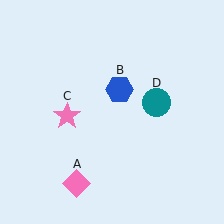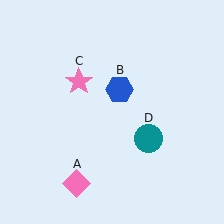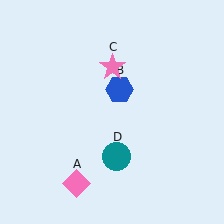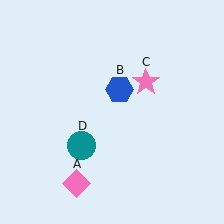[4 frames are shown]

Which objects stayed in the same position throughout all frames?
Pink diamond (object A) and blue hexagon (object B) remained stationary.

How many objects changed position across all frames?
2 objects changed position: pink star (object C), teal circle (object D).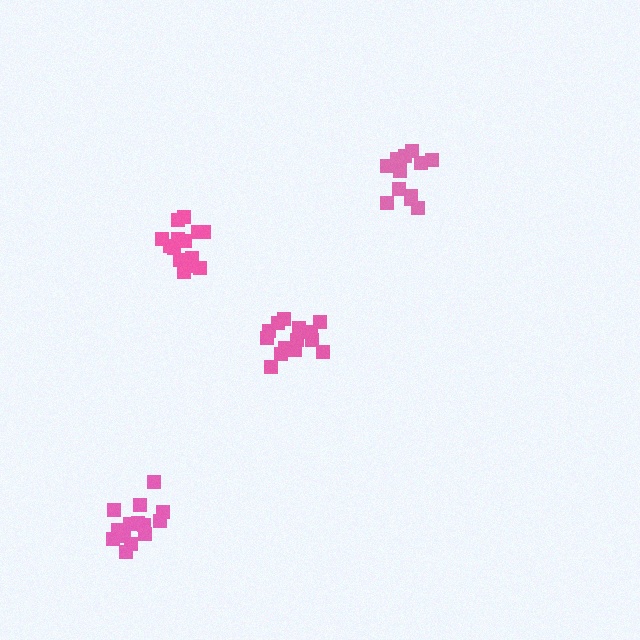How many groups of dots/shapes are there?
There are 4 groups.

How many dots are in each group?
Group 1: 14 dots, Group 2: 16 dots, Group 3: 14 dots, Group 4: 16 dots (60 total).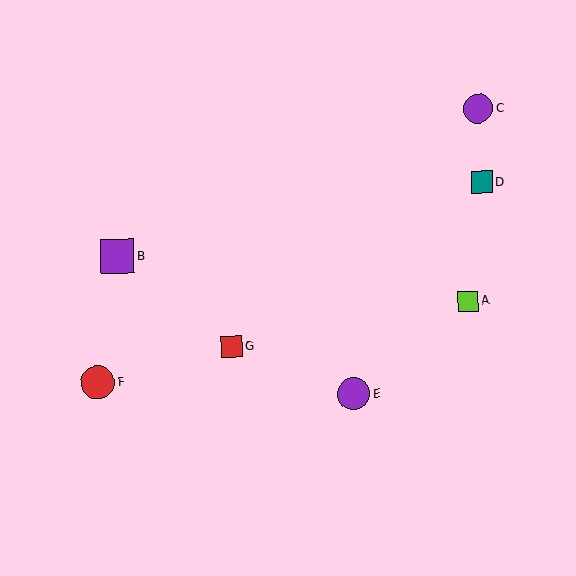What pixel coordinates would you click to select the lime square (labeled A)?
Click at (468, 301) to select the lime square A.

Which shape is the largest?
The purple square (labeled B) is the largest.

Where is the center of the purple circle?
The center of the purple circle is at (478, 108).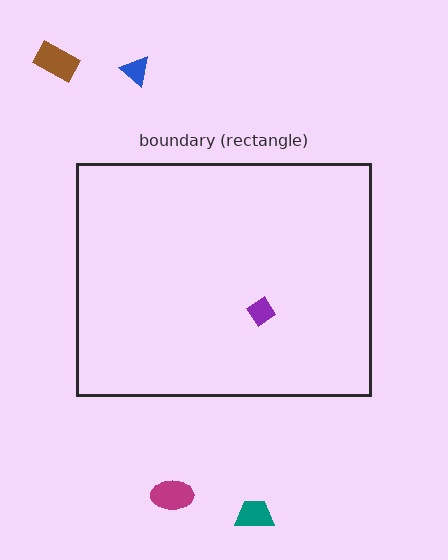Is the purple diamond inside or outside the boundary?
Inside.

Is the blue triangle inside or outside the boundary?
Outside.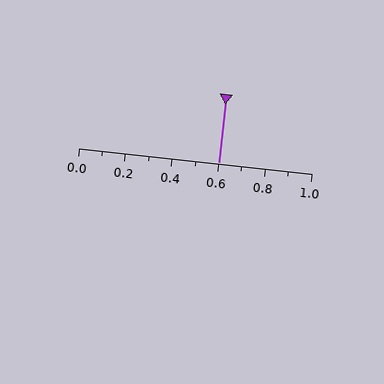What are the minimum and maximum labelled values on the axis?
The axis runs from 0.0 to 1.0.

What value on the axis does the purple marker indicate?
The marker indicates approximately 0.6.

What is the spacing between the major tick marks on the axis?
The major ticks are spaced 0.2 apart.